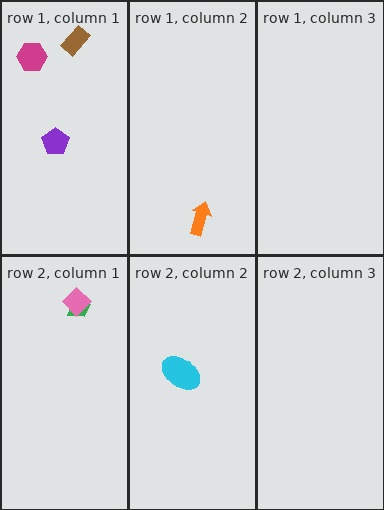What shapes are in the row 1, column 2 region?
The orange arrow.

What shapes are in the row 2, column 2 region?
The cyan ellipse.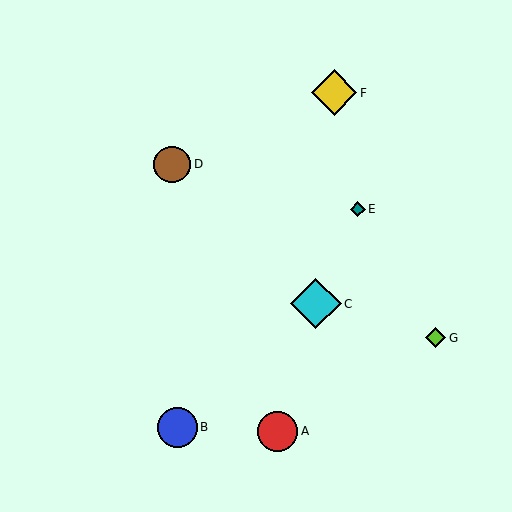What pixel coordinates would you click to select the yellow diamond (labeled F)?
Click at (334, 93) to select the yellow diamond F.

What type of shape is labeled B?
Shape B is a blue circle.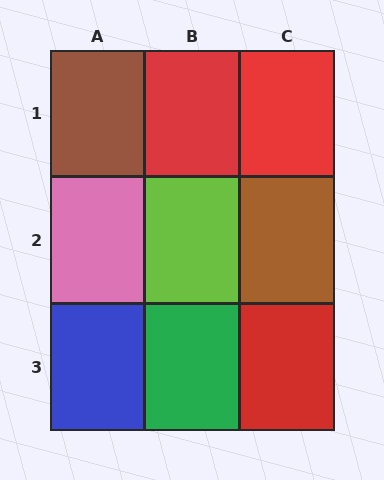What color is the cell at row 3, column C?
Red.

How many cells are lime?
1 cell is lime.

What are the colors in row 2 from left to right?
Pink, lime, brown.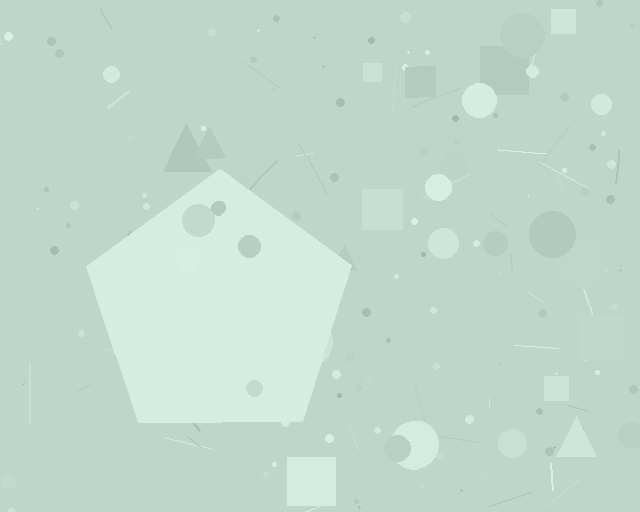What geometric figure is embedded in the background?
A pentagon is embedded in the background.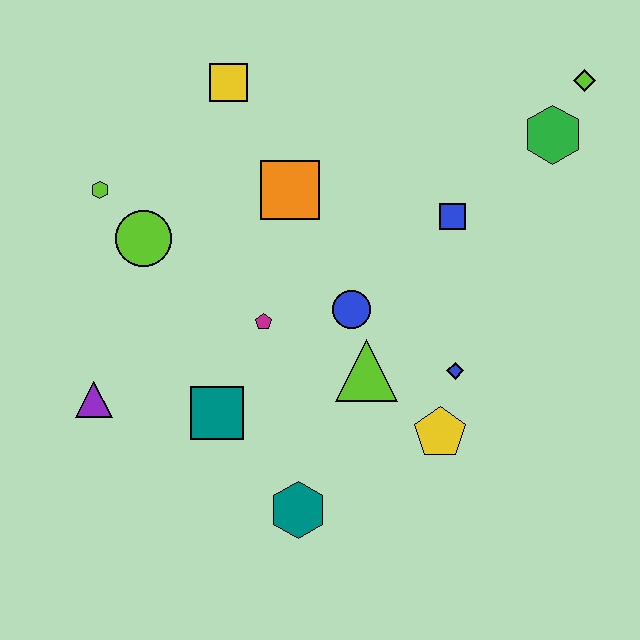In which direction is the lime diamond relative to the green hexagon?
The lime diamond is above the green hexagon.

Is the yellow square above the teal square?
Yes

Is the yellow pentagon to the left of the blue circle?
No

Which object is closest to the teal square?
The magenta pentagon is closest to the teal square.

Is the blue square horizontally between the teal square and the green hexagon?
Yes